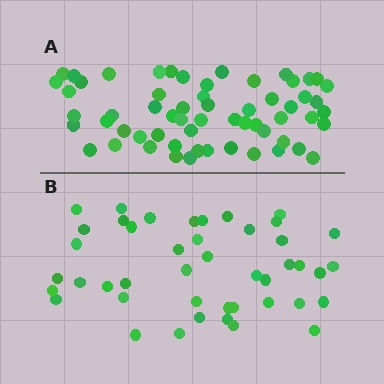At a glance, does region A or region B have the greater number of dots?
Region A (the top region) has more dots.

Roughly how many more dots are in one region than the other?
Region A has approximately 15 more dots than region B.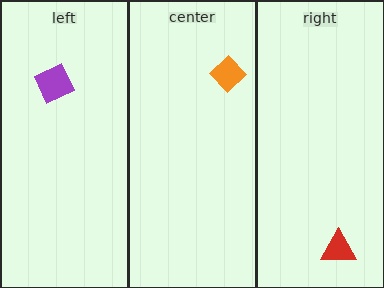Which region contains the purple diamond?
The left region.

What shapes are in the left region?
The purple diamond.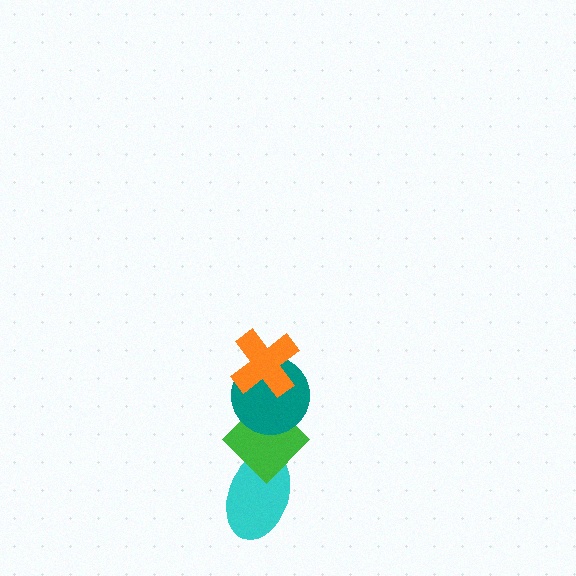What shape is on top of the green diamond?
The teal circle is on top of the green diamond.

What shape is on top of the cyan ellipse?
The green diamond is on top of the cyan ellipse.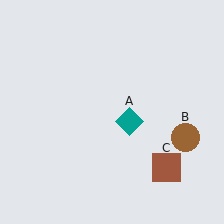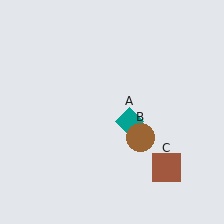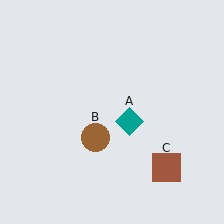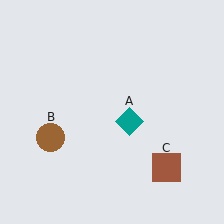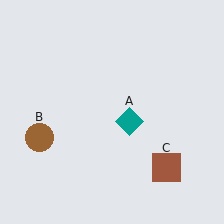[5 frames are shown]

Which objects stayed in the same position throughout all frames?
Teal diamond (object A) and brown square (object C) remained stationary.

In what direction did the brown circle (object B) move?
The brown circle (object B) moved left.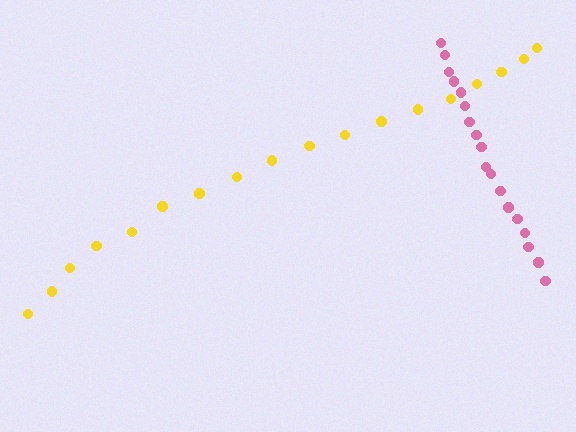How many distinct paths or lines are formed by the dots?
There are 2 distinct paths.